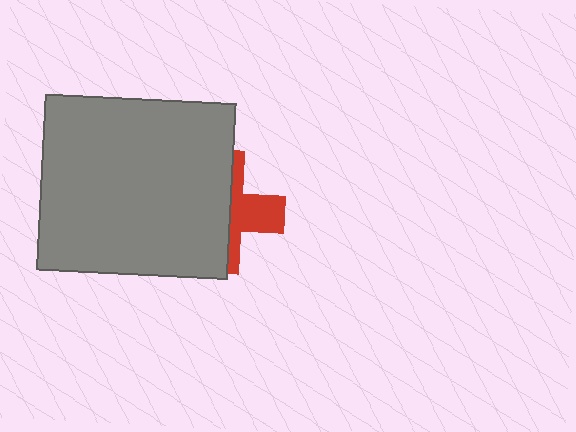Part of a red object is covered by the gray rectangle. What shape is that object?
It is a cross.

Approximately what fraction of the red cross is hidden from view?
Roughly 64% of the red cross is hidden behind the gray rectangle.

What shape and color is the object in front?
The object in front is a gray rectangle.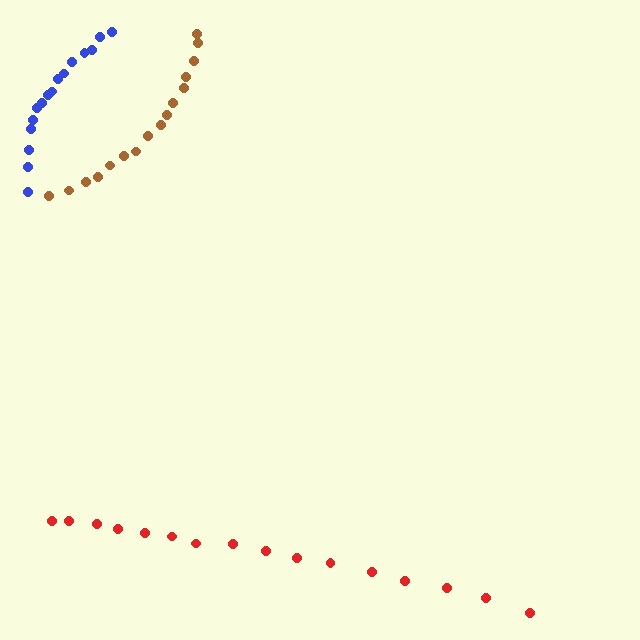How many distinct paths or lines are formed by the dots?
There are 3 distinct paths.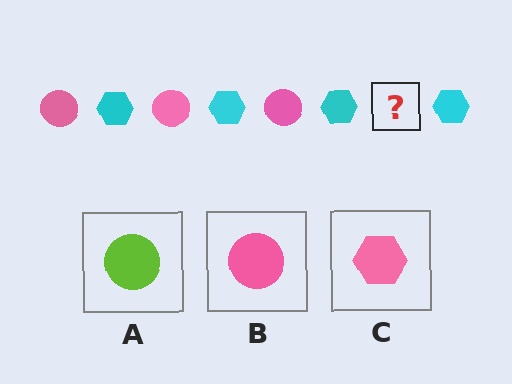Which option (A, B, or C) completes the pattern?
B.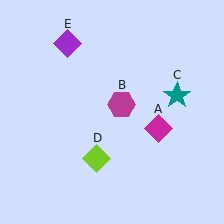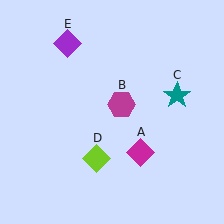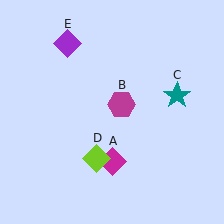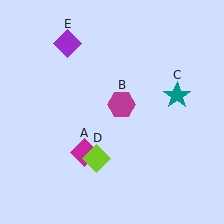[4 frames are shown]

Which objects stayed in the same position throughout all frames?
Magenta hexagon (object B) and teal star (object C) and lime diamond (object D) and purple diamond (object E) remained stationary.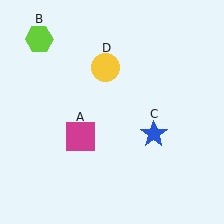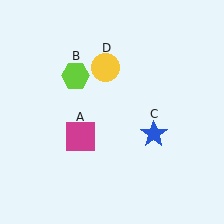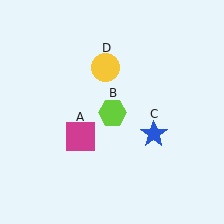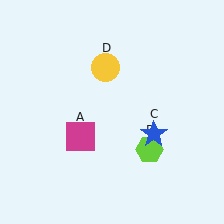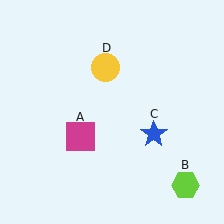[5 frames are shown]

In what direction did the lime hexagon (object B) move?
The lime hexagon (object B) moved down and to the right.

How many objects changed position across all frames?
1 object changed position: lime hexagon (object B).